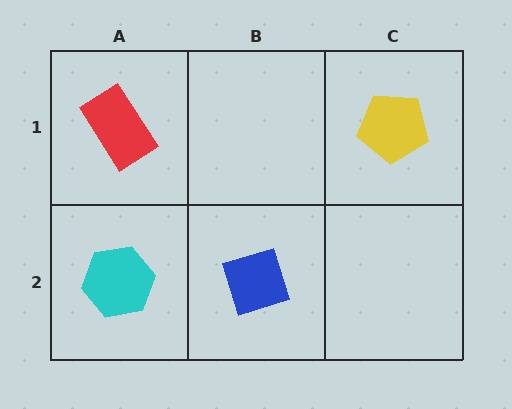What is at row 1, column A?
A red rectangle.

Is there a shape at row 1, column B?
No, that cell is empty.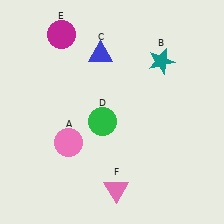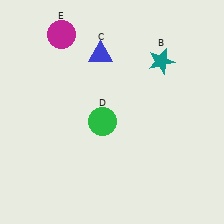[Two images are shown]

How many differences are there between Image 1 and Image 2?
There are 2 differences between the two images.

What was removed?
The pink triangle (F), the pink circle (A) were removed in Image 2.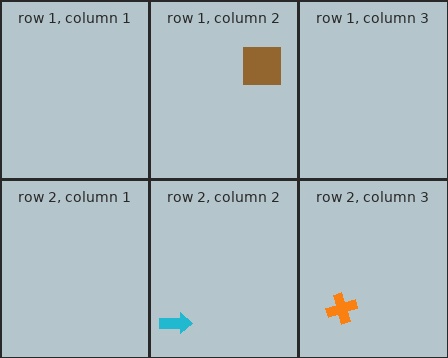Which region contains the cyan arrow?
The row 2, column 2 region.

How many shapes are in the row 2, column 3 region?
1.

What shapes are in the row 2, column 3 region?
The orange cross.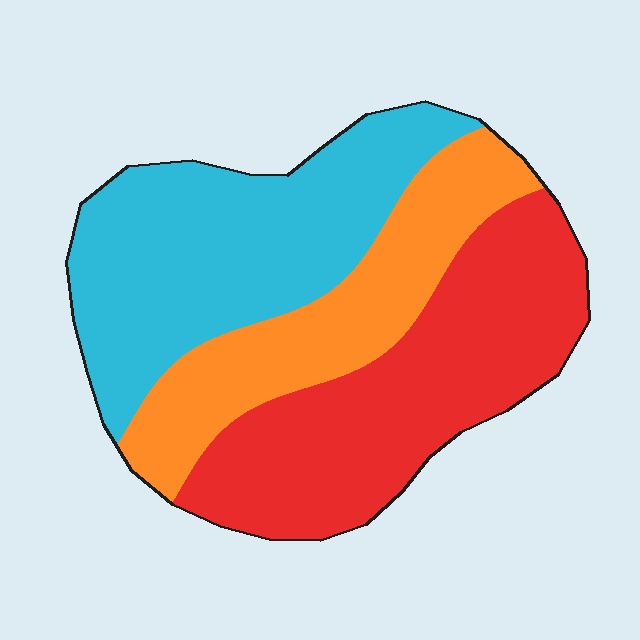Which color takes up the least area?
Orange, at roughly 25%.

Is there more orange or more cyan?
Cyan.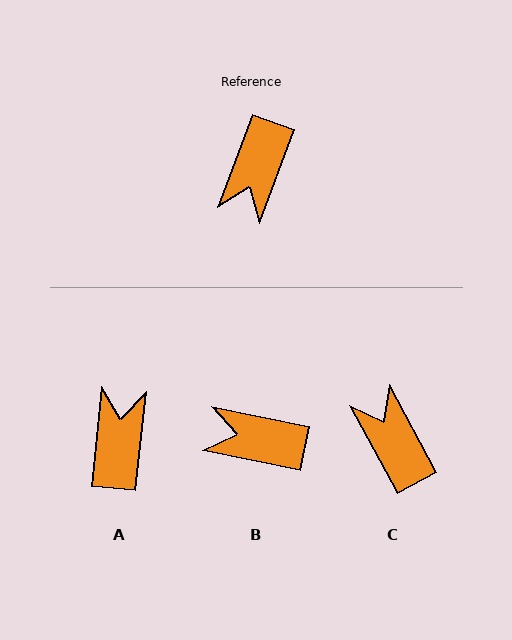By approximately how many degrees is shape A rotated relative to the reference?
Approximately 166 degrees clockwise.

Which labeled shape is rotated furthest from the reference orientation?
A, about 166 degrees away.